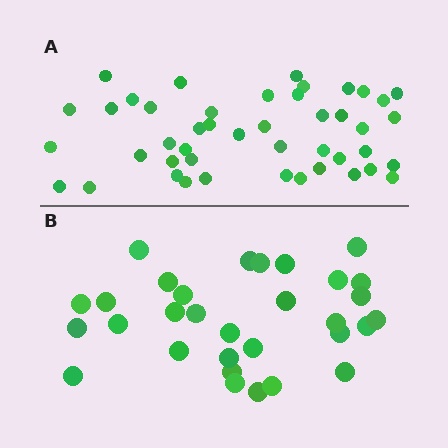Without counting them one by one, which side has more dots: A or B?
Region A (the top region) has more dots.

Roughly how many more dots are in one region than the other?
Region A has approximately 15 more dots than region B.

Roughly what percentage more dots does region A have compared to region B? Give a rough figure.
About 45% more.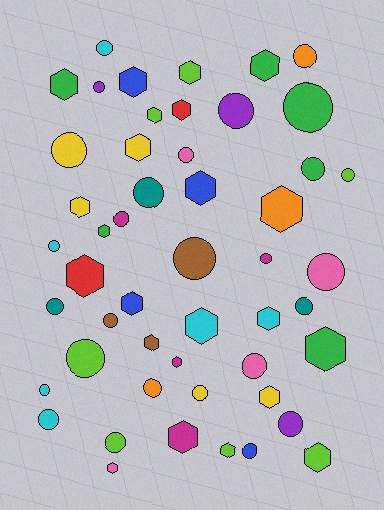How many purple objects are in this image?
There are 3 purple objects.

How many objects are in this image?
There are 50 objects.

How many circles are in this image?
There are 27 circles.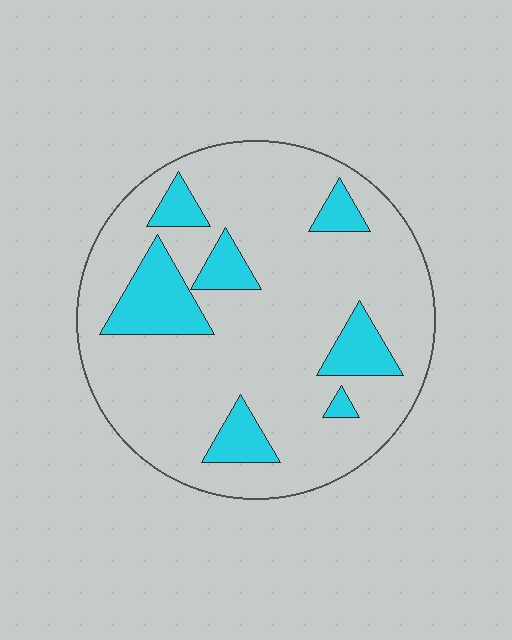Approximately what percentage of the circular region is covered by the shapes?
Approximately 20%.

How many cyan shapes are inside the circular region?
7.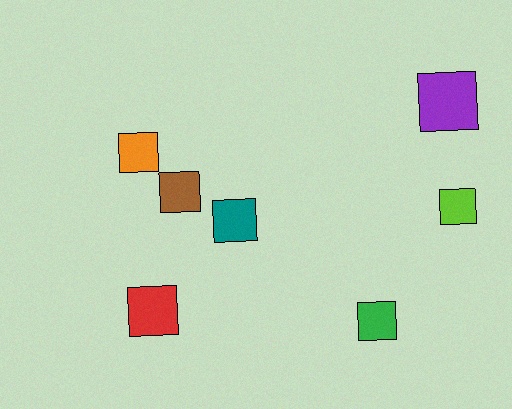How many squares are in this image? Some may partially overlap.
There are 7 squares.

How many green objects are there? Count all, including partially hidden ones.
There is 1 green object.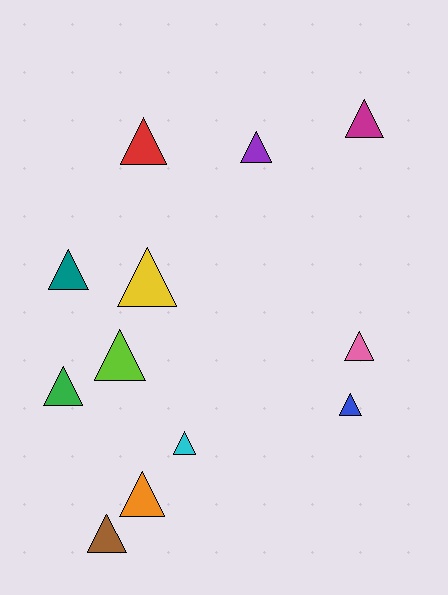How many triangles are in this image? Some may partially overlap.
There are 12 triangles.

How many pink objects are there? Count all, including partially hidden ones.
There is 1 pink object.